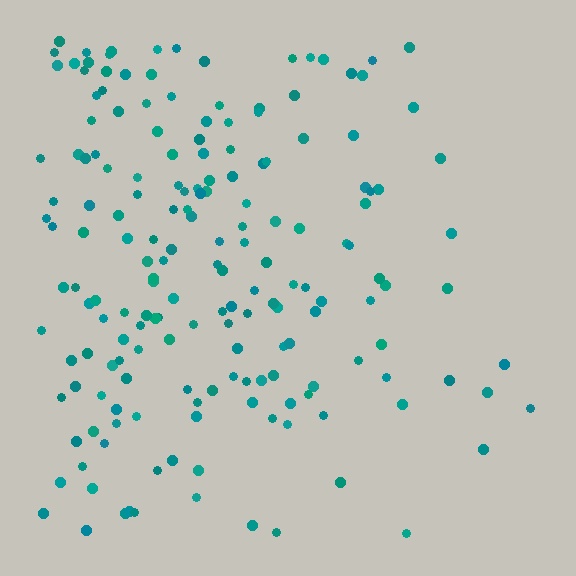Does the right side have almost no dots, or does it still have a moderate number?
Still a moderate number, just noticeably fewer than the left.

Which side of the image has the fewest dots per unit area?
The right.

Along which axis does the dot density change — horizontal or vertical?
Horizontal.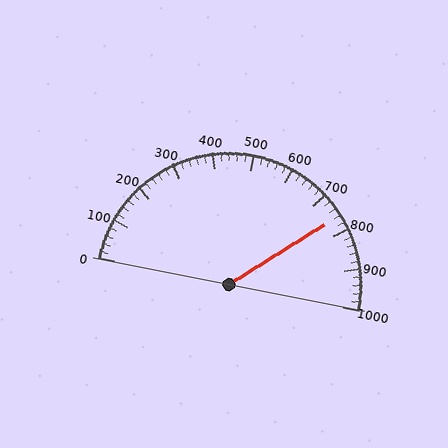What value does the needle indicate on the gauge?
The needle indicates approximately 760.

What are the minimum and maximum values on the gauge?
The gauge ranges from 0 to 1000.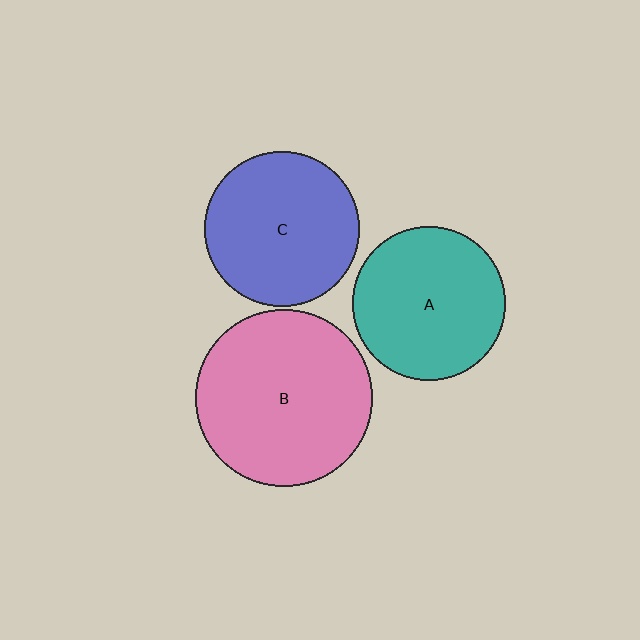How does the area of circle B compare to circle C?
Approximately 1.3 times.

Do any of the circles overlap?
No, none of the circles overlap.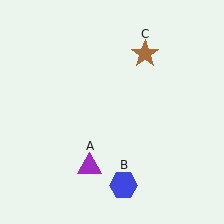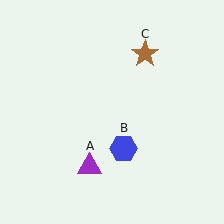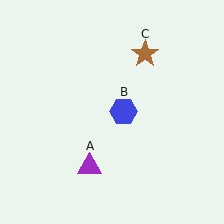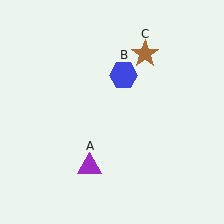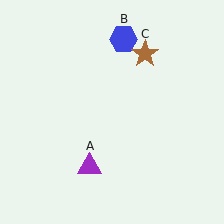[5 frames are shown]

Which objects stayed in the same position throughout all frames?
Purple triangle (object A) and brown star (object C) remained stationary.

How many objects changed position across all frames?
1 object changed position: blue hexagon (object B).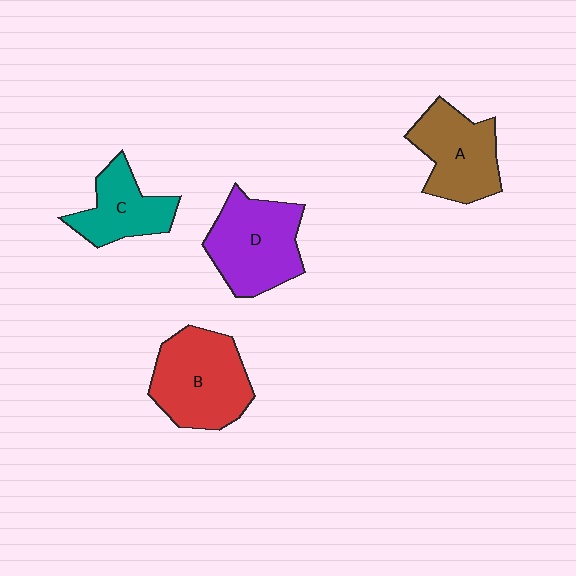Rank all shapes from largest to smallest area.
From largest to smallest: B (red), D (purple), A (brown), C (teal).